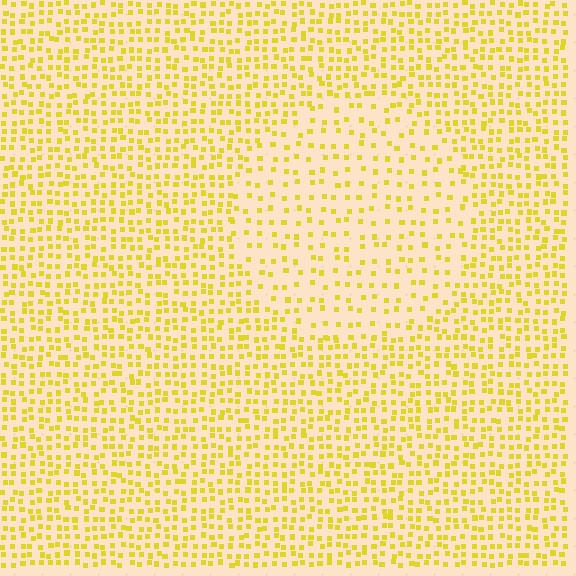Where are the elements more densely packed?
The elements are more densely packed outside the circle boundary.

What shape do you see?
I see a circle.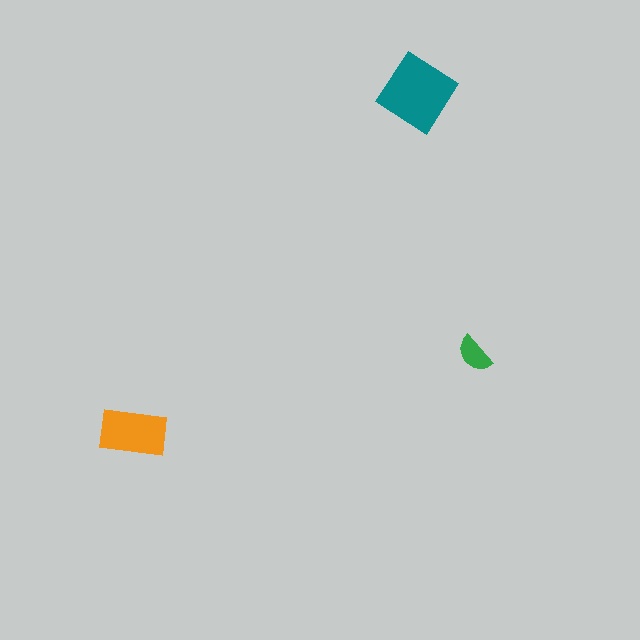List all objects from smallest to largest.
The green semicircle, the orange rectangle, the teal diamond.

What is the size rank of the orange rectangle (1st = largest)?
2nd.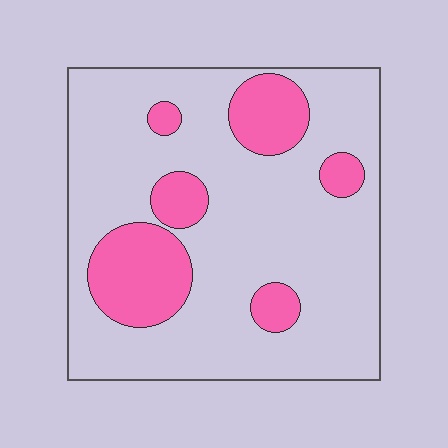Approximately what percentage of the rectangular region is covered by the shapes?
Approximately 20%.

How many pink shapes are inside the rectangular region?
6.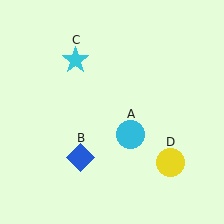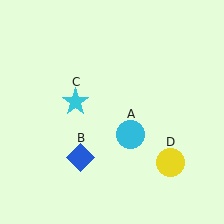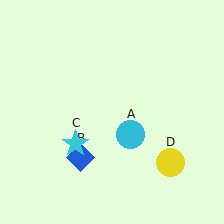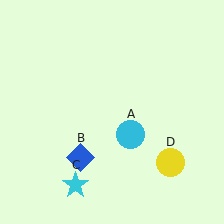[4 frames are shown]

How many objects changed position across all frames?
1 object changed position: cyan star (object C).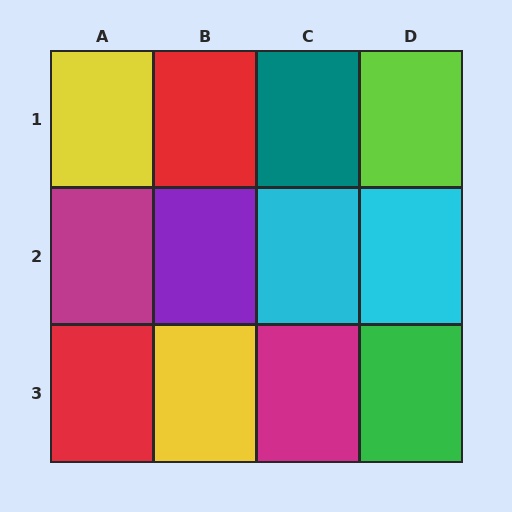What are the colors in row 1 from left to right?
Yellow, red, teal, lime.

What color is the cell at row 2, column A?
Magenta.